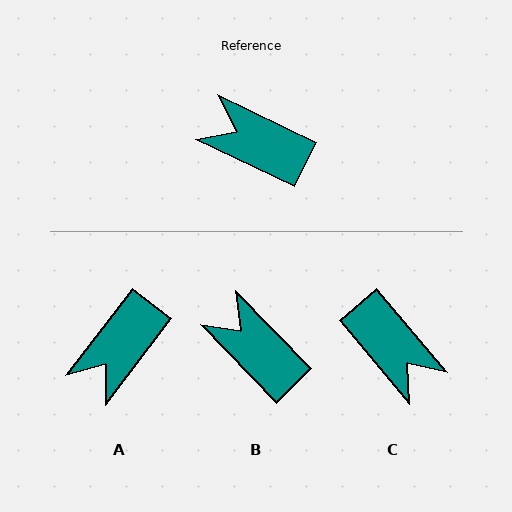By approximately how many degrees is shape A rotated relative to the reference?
Approximately 78 degrees counter-clockwise.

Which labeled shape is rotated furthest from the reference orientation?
C, about 156 degrees away.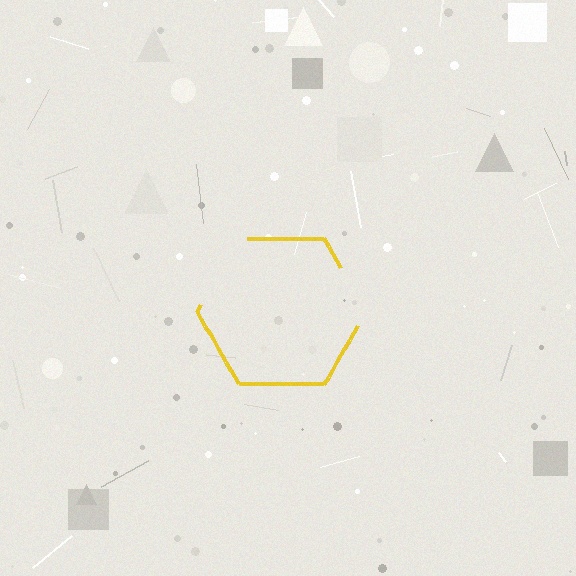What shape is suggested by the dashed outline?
The dashed outline suggests a hexagon.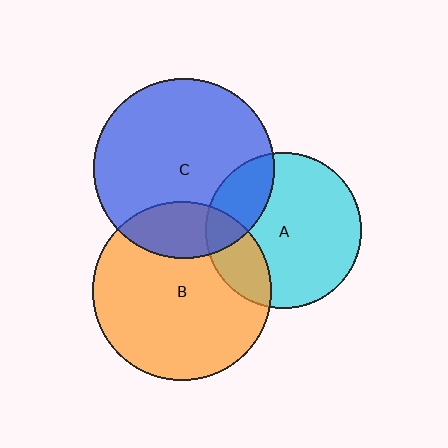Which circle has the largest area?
Circle C (blue).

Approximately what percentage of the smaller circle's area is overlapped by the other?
Approximately 20%.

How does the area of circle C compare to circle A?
Approximately 1.3 times.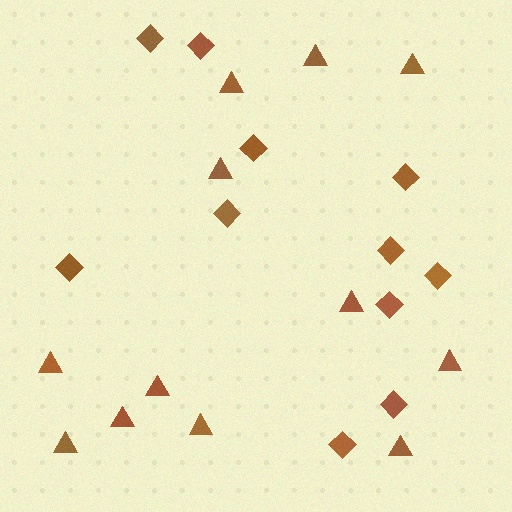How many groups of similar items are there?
There are 2 groups: one group of triangles (12) and one group of diamonds (11).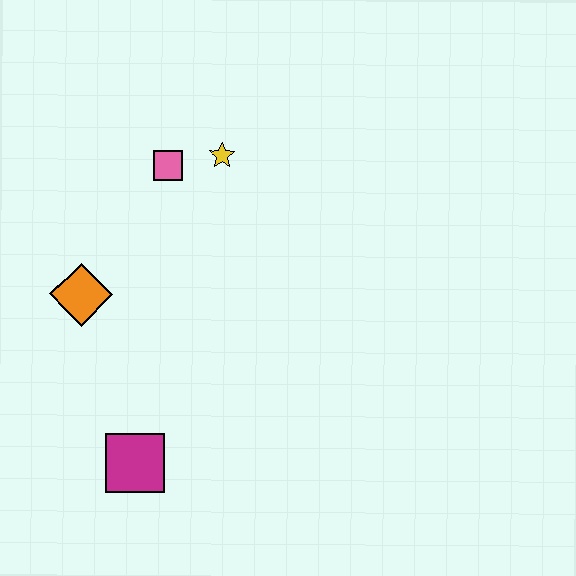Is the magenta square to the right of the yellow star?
No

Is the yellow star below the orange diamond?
No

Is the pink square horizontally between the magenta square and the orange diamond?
No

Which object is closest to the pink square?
The yellow star is closest to the pink square.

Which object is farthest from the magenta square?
The yellow star is farthest from the magenta square.